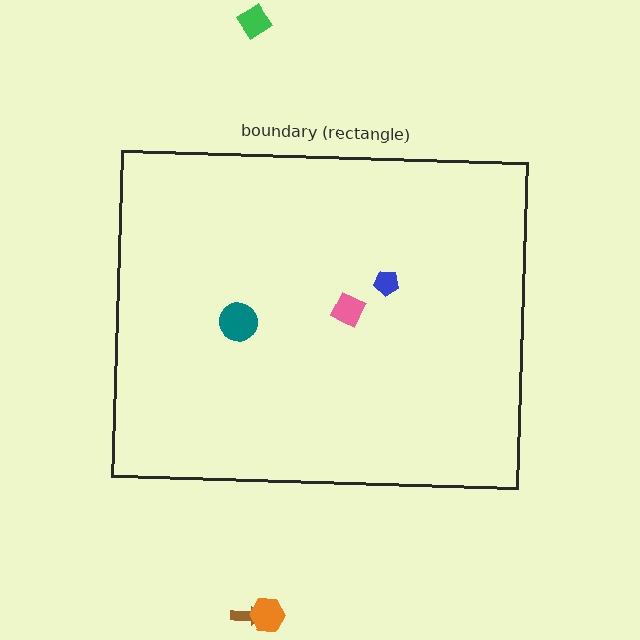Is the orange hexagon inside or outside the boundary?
Outside.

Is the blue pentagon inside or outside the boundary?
Inside.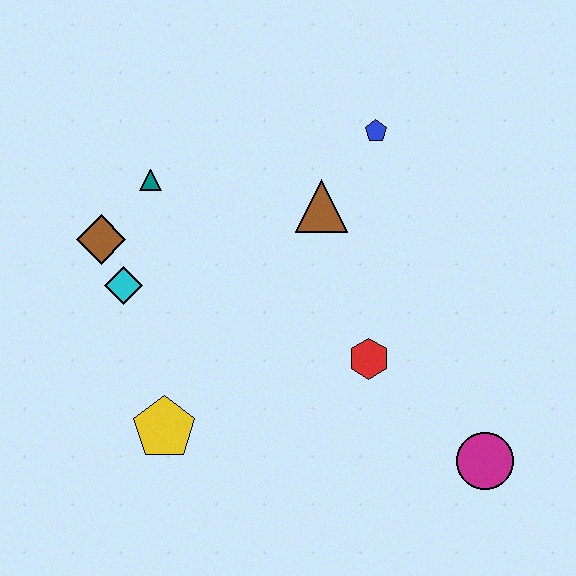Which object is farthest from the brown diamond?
The magenta circle is farthest from the brown diamond.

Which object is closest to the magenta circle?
The red hexagon is closest to the magenta circle.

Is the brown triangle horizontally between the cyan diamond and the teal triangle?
No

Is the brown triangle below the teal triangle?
Yes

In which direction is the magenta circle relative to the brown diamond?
The magenta circle is to the right of the brown diamond.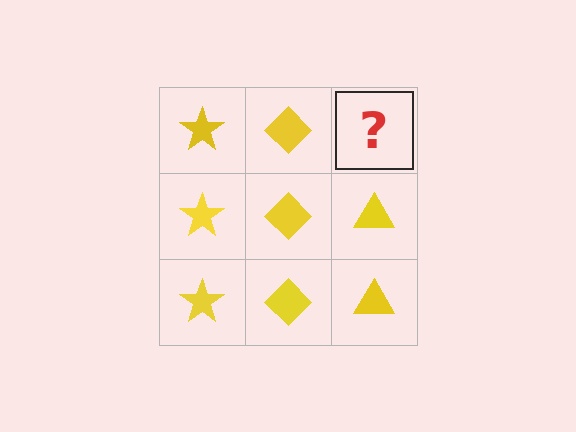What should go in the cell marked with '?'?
The missing cell should contain a yellow triangle.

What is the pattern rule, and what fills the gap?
The rule is that each column has a consistent shape. The gap should be filled with a yellow triangle.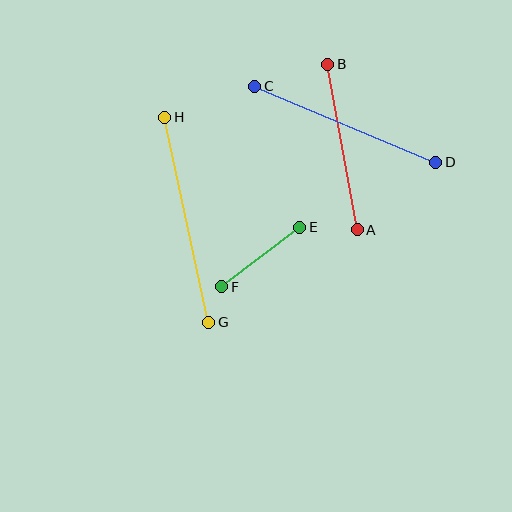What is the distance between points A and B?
The distance is approximately 168 pixels.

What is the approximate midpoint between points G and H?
The midpoint is at approximately (187, 220) pixels.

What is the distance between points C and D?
The distance is approximately 196 pixels.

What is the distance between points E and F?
The distance is approximately 98 pixels.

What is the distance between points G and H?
The distance is approximately 210 pixels.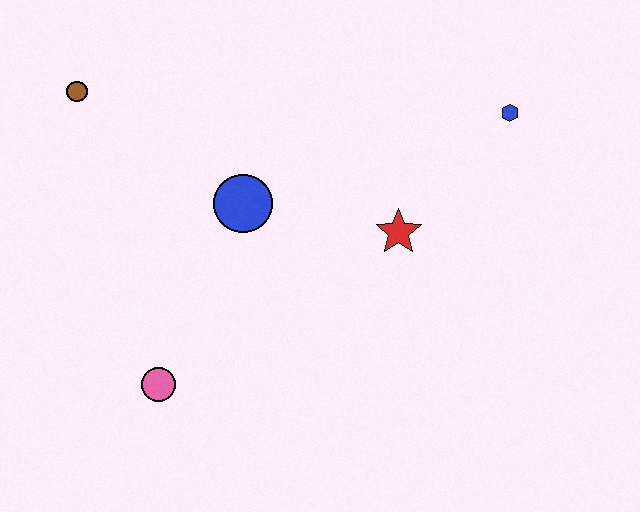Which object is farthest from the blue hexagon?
The pink circle is farthest from the blue hexagon.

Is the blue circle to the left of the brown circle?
No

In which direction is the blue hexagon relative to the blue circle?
The blue hexagon is to the right of the blue circle.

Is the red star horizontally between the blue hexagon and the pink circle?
Yes